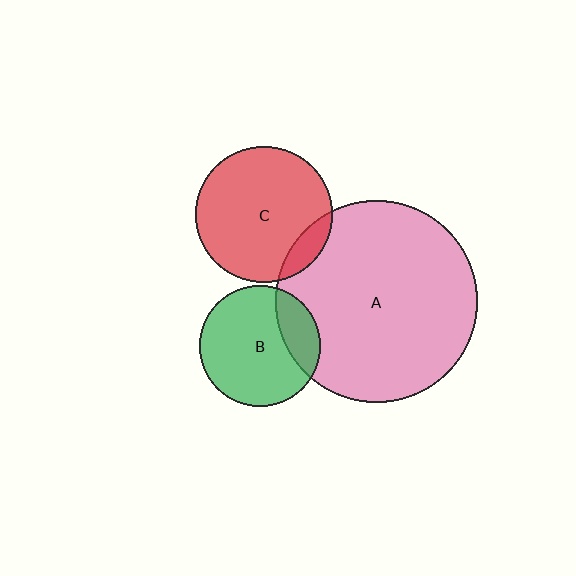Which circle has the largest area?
Circle A (pink).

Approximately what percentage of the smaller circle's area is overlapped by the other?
Approximately 10%.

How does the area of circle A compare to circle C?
Approximately 2.2 times.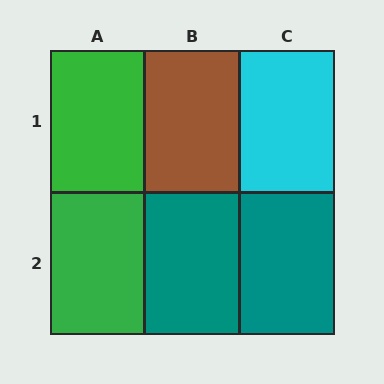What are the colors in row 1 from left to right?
Green, brown, cyan.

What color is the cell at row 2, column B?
Teal.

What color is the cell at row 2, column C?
Teal.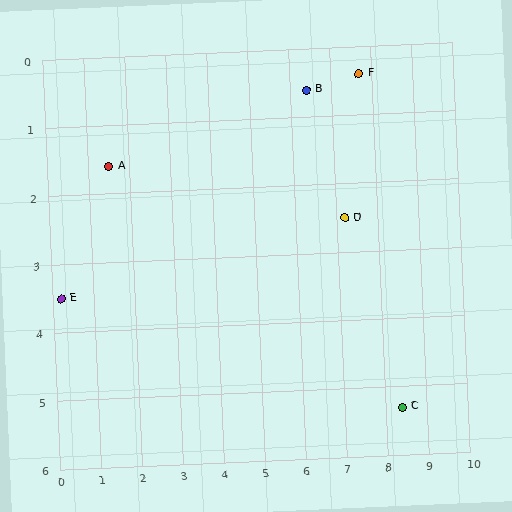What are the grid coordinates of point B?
Point B is at approximately (6.4, 0.6).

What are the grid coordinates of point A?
Point A is at approximately (1.5, 1.6).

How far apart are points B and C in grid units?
Points B and C are about 5.1 grid units apart.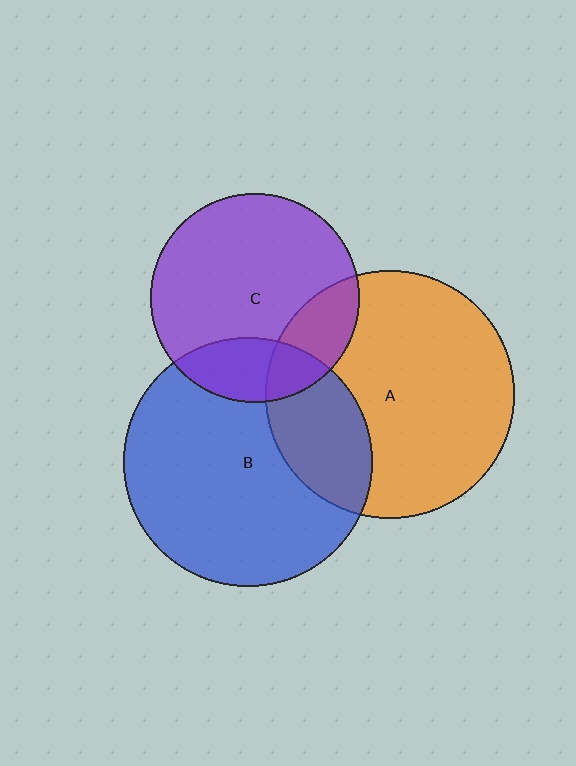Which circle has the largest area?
Circle B (blue).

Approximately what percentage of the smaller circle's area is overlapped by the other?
Approximately 25%.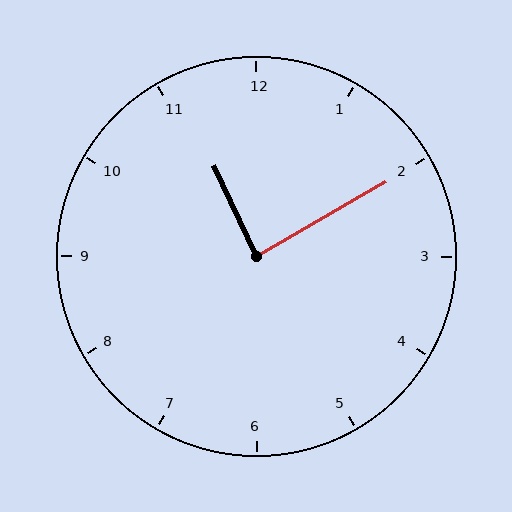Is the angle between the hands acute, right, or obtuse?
It is right.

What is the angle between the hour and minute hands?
Approximately 85 degrees.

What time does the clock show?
11:10.